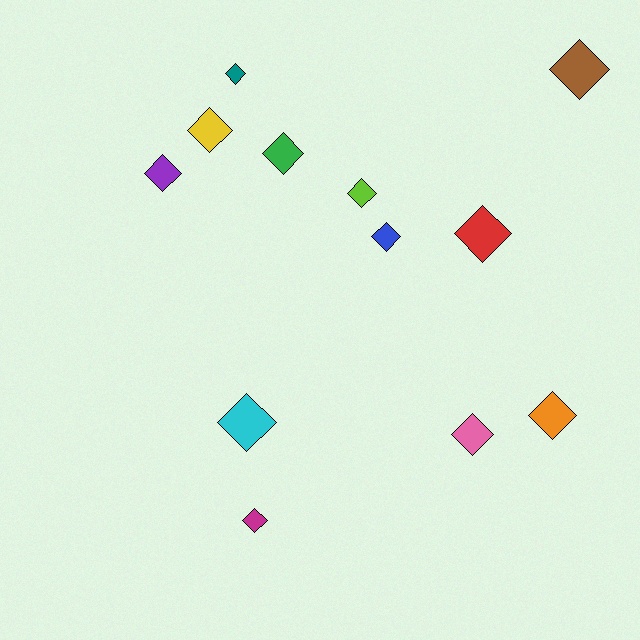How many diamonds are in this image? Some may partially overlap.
There are 12 diamonds.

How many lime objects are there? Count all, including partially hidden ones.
There is 1 lime object.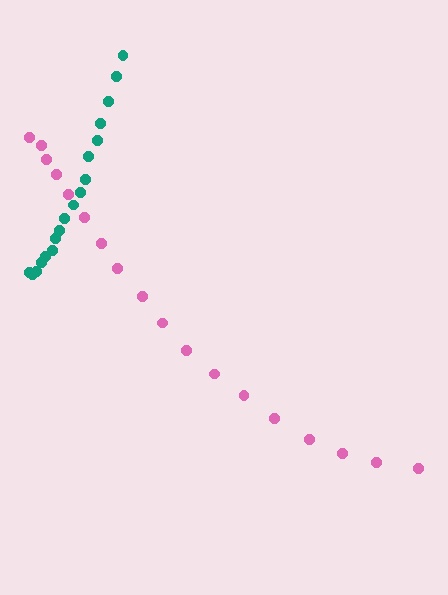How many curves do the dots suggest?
There are 2 distinct paths.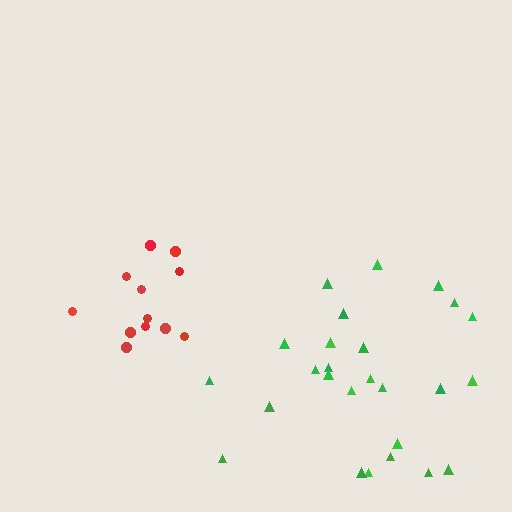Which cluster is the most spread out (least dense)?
Green.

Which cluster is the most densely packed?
Red.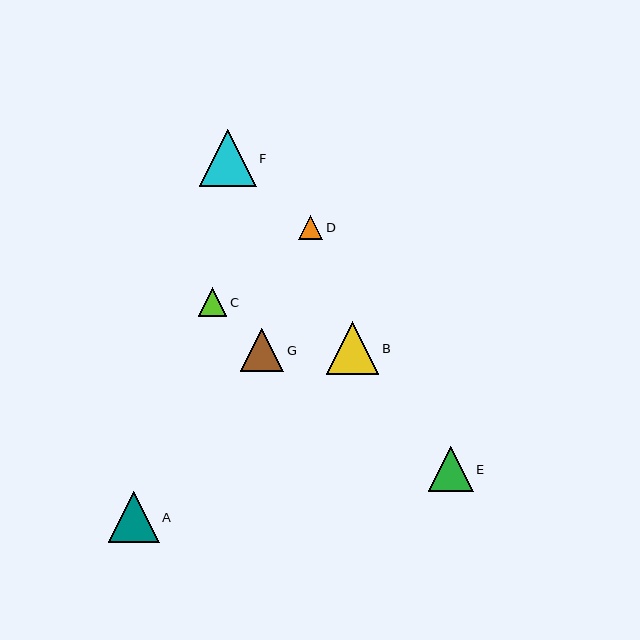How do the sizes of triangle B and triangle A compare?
Triangle B and triangle A are approximately the same size.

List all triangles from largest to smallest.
From largest to smallest: F, B, A, E, G, C, D.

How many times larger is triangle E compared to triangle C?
Triangle E is approximately 1.6 times the size of triangle C.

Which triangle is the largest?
Triangle F is the largest with a size of approximately 57 pixels.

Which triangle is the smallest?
Triangle D is the smallest with a size of approximately 24 pixels.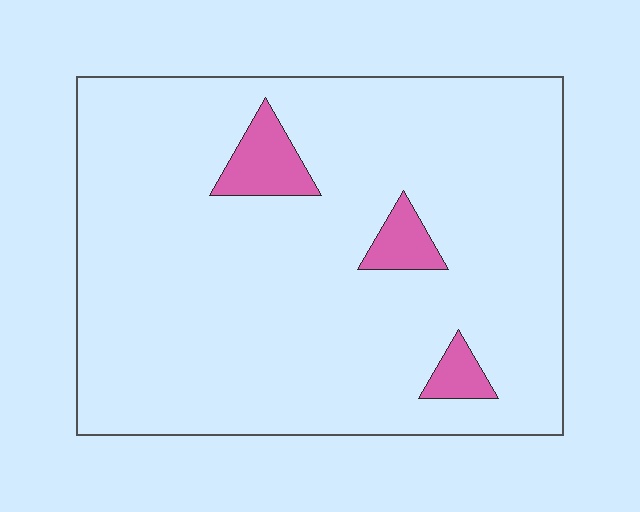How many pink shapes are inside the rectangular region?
3.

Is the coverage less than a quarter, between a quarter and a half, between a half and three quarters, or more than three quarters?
Less than a quarter.